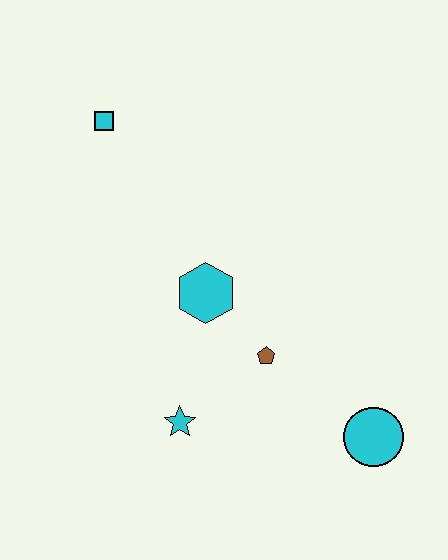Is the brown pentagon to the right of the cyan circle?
No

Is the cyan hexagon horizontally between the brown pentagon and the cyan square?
Yes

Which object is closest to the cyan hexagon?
The brown pentagon is closest to the cyan hexagon.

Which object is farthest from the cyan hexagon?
The cyan circle is farthest from the cyan hexagon.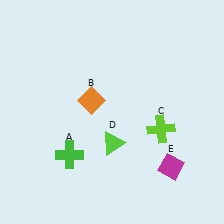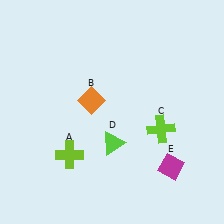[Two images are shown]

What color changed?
The cross (A) changed from green in Image 1 to lime in Image 2.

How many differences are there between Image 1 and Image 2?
There is 1 difference between the two images.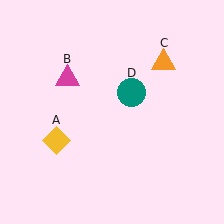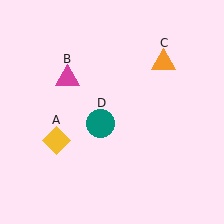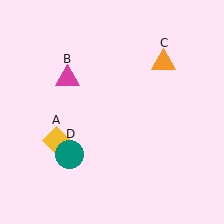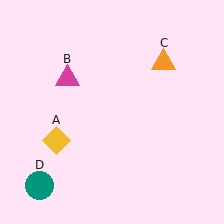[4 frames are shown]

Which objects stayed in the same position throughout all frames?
Yellow diamond (object A) and magenta triangle (object B) and orange triangle (object C) remained stationary.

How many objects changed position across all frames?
1 object changed position: teal circle (object D).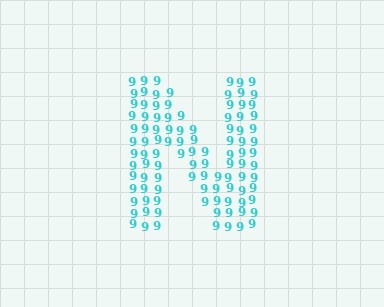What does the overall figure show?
The overall figure shows the letter N.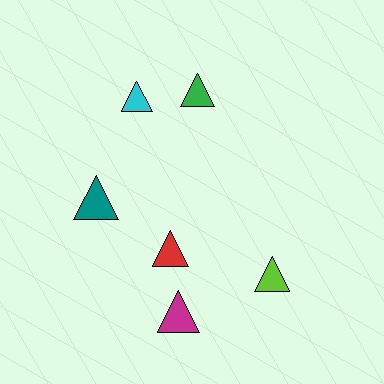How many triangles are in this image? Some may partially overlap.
There are 6 triangles.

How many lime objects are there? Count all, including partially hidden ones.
There is 1 lime object.